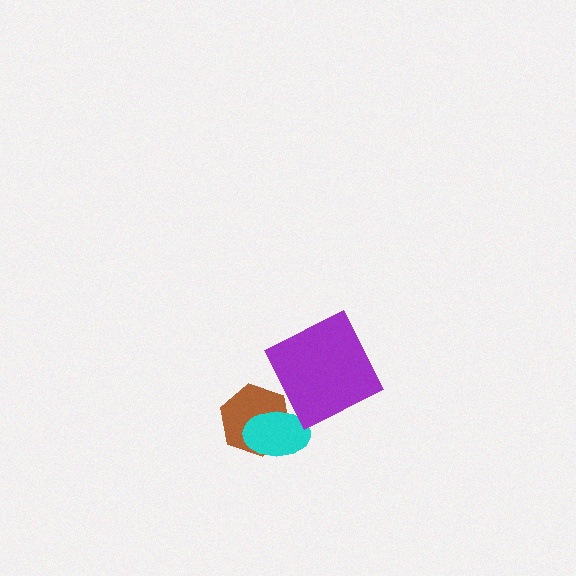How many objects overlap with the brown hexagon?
1 object overlaps with the brown hexagon.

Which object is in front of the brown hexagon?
The cyan ellipse is in front of the brown hexagon.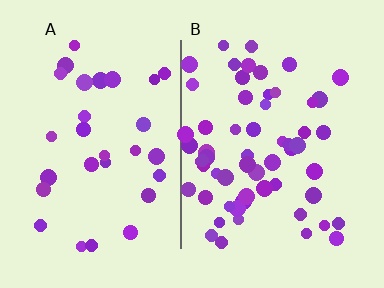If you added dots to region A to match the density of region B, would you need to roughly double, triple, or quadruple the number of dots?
Approximately double.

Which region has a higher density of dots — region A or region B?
B (the right).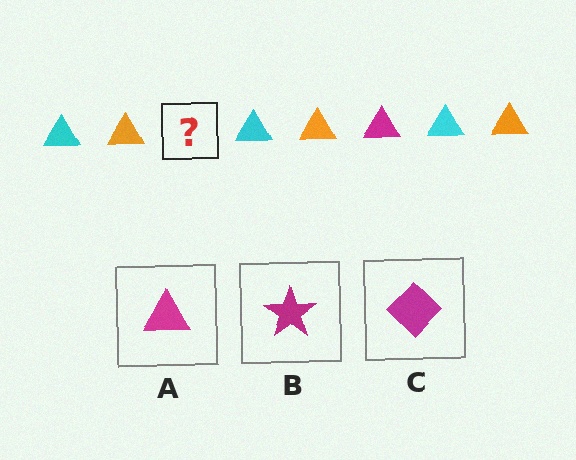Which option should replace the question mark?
Option A.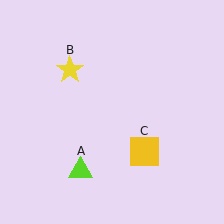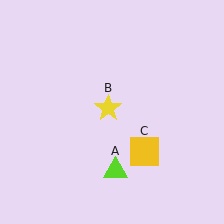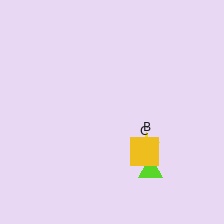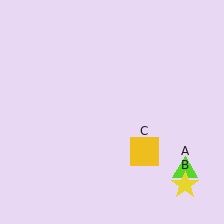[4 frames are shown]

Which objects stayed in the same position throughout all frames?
Yellow square (object C) remained stationary.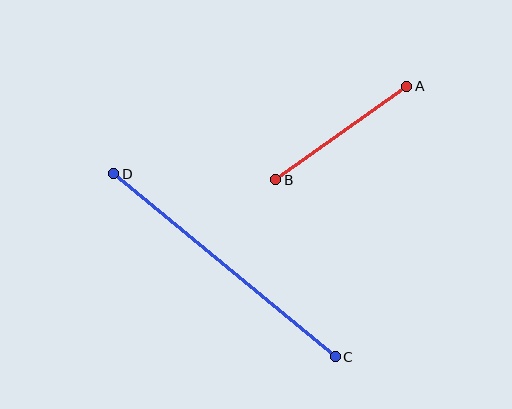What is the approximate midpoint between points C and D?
The midpoint is at approximately (225, 265) pixels.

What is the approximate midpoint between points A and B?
The midpoint is at approximately (341, 133) pixels.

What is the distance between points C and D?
The distance is approximately 287 pixels.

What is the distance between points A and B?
The distance is approximately 161 pixels.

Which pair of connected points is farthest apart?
Points C and D are farthest apart.